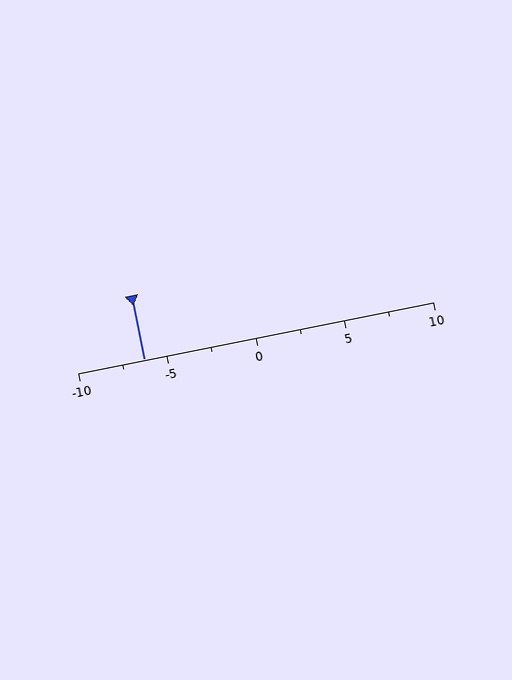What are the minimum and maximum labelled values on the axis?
The axis runs from -10 to 10.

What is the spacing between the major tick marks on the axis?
The major ticks are spaced 5 apart.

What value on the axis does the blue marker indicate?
The marker indicates approximately -6.2.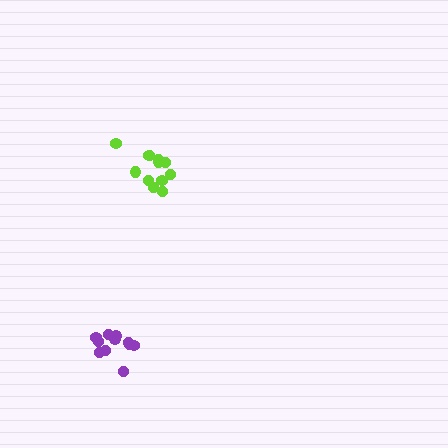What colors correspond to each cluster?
The clusters are colored: lime, purple.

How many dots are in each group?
Group 1: 12 dots, Group 2: 11 dots (23 total).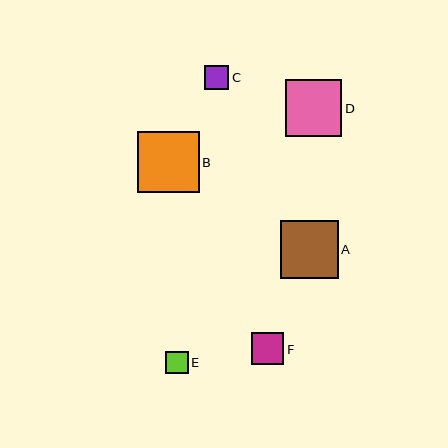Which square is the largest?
Square B is the largest with a size of approximately 61 pixels.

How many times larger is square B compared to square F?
Square B is approximately 1.9 times the size of square F.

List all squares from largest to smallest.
From largest to smallest: B, A, D, F, C, E.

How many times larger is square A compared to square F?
Square A is approximately 1.8 times the size of square F.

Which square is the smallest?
Square E is the smallest with a size of approximately 22 pixels.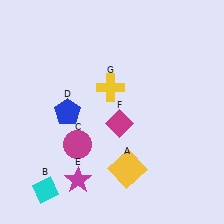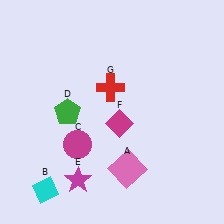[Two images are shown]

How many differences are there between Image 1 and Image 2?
There are 3 differences between the two images.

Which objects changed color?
A changed from yellow to pink. D changed from blue to green. G changed from yellow to red.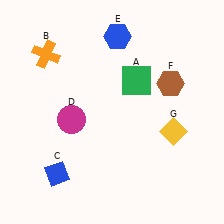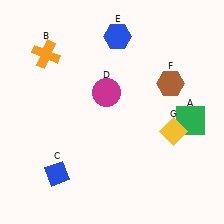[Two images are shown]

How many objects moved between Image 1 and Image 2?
2 objects moved between the two images.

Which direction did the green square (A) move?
The green square (A) moved right.